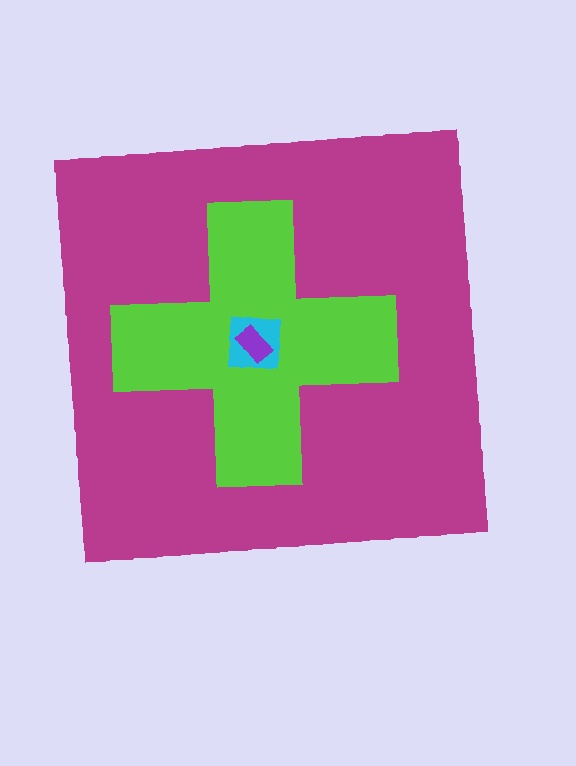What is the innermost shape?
The purple rectangle.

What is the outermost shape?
The magenta square.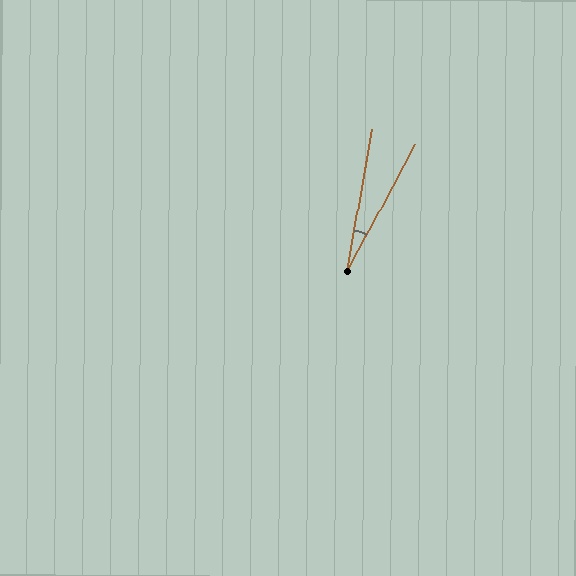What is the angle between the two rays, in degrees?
Approximately 18 degrees.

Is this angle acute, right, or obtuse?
It is acute.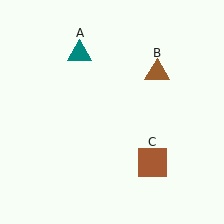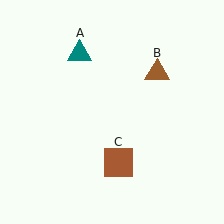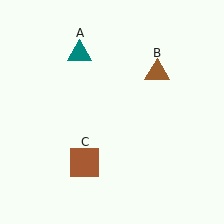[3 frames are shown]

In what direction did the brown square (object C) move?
The brown square (object C) moved left.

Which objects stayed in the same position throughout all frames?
Teal triangle (object A) and brown triangle (object B) remained stationary.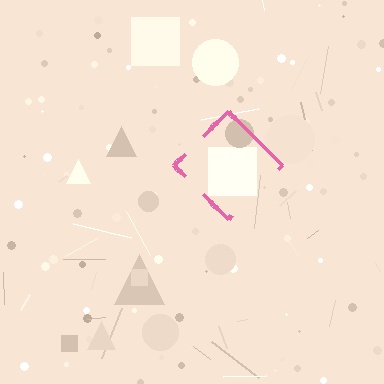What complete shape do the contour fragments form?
The contour fragments form a diamond.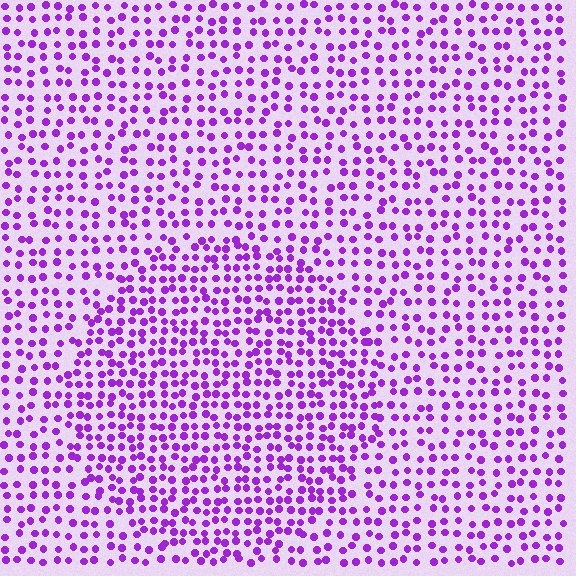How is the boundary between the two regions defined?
The boundary is defined by a change in element density (approximately 1.5x ratio). All elements are the same color, size, and shape.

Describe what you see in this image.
The image contains small purple elements arranged at two different densities. A circle-shaped region is visible where the elements are more densely packed than the surrounding area.